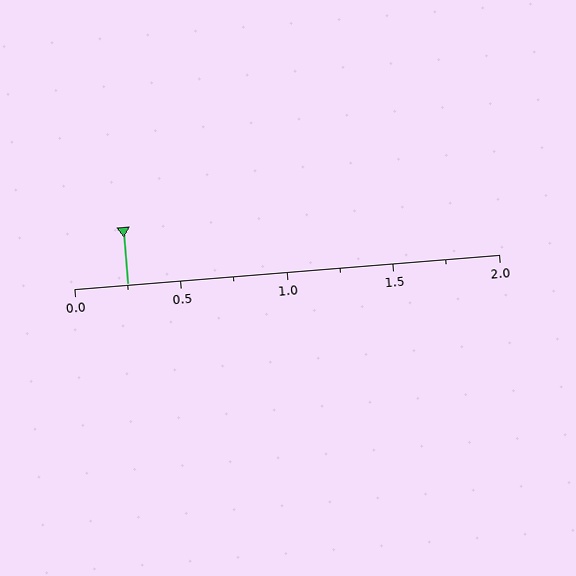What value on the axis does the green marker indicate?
The marker indicates approximately 0.25.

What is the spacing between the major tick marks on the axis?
The major ticks are spaced 0.5 apart.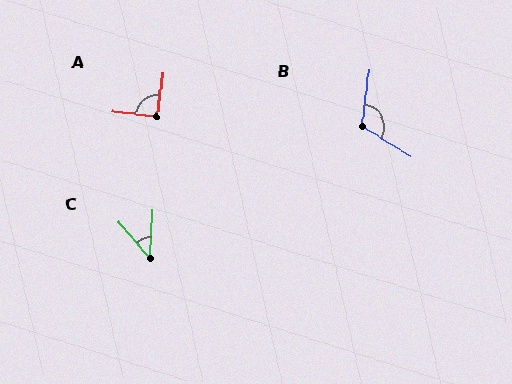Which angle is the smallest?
C, at approximately 43 degrees.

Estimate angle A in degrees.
Approximately 91 degrees.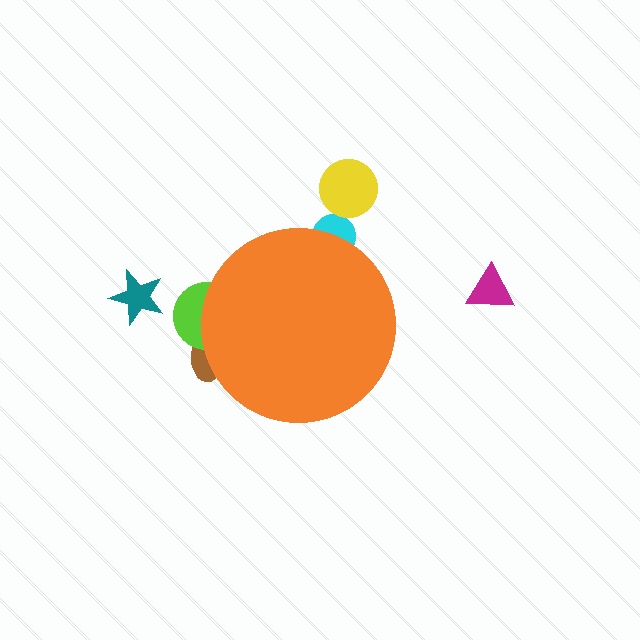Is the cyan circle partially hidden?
Yes, the cyan circle is partially hidden behind the orange circle.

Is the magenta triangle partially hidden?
No, the magenta triangle is fully visible.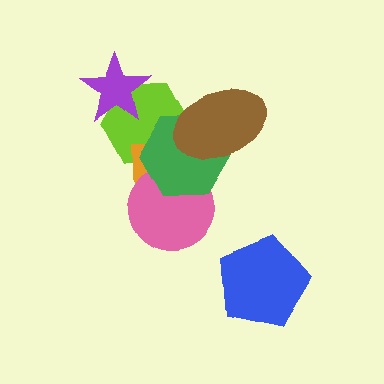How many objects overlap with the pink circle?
2 objects overlap with the pink circle.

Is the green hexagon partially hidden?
Yes, it is partially covered by another shape.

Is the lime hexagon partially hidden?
Yes, it is partially covered by another shape.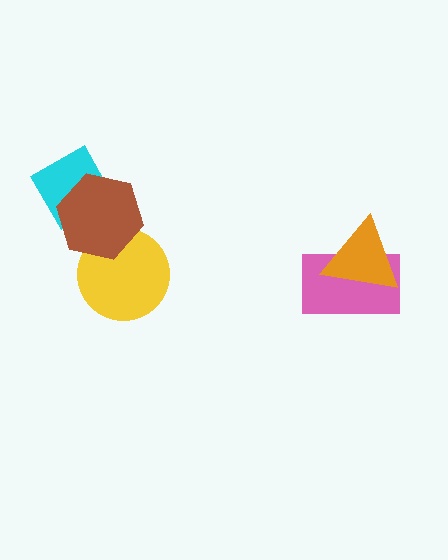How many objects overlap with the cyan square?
1 object overlaps with the cyan square.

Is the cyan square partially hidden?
Yes, it is partially covered by another shape.